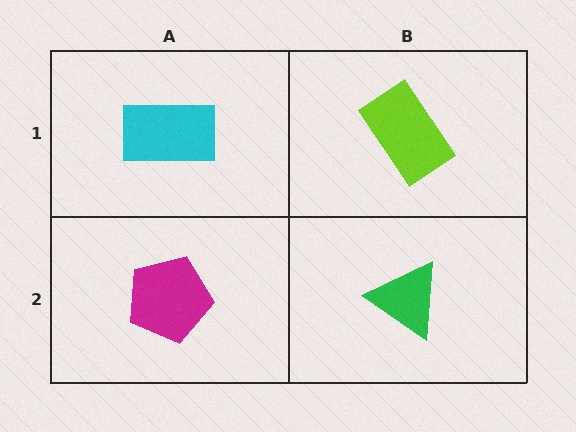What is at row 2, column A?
A magenta pentagon.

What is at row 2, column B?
A green triangle.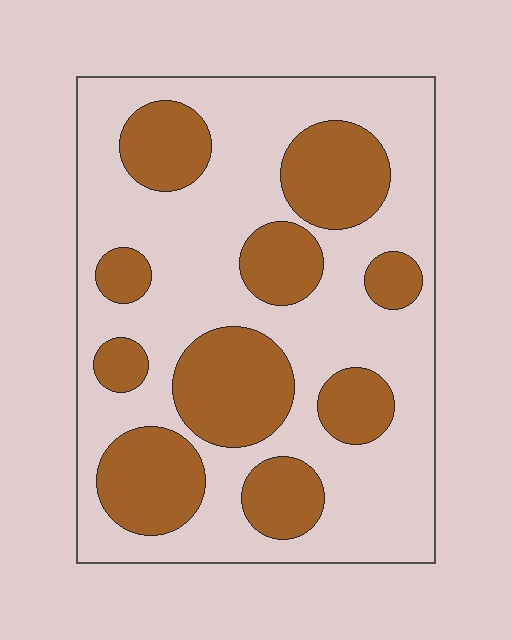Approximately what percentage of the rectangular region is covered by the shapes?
Approximately 35%.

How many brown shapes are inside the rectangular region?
10.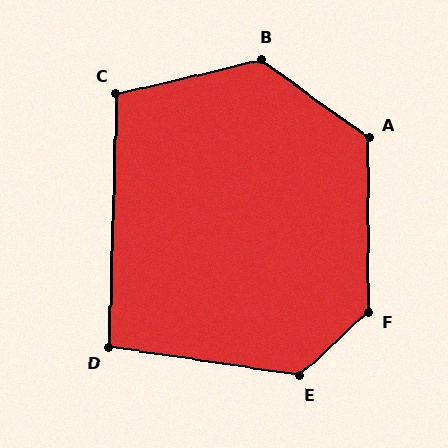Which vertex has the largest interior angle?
F, at approximately 133 degrees.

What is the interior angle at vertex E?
Approximately 129 degrees (obtuse).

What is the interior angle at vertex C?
Approximately 105 degrees (obtuse).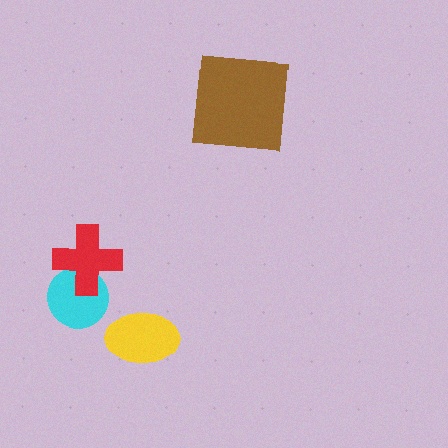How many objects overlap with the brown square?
0 objects overlap with the brown square.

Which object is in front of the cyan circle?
The red cross is in front of the cyan circle.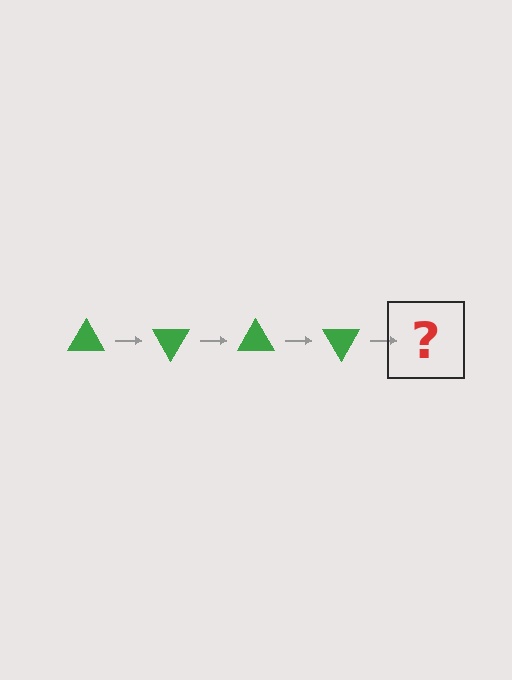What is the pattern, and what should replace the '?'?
The pattern is that the triangle rotates 60 degrees each step. The '?' should be a green triangle rotated 240 degrees.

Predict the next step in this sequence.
The next step is a green triangle rotated 240 degrees.